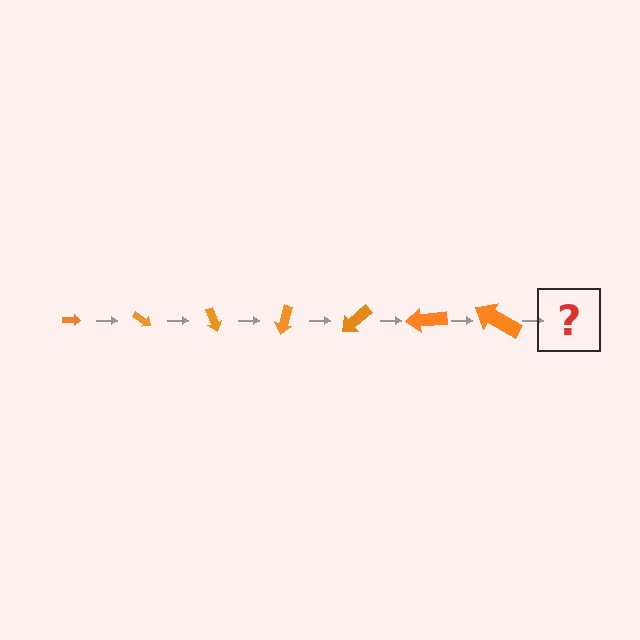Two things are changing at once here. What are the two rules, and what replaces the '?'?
The two rules are that the arrow grows larger each step and it rotates 35 degrees each step. The '?' should be an arrow, larger than the previous one and rotated 245 degrees from the start.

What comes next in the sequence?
The next element should be an arrow, larger than the previous one and rotated 245 degrees from the start.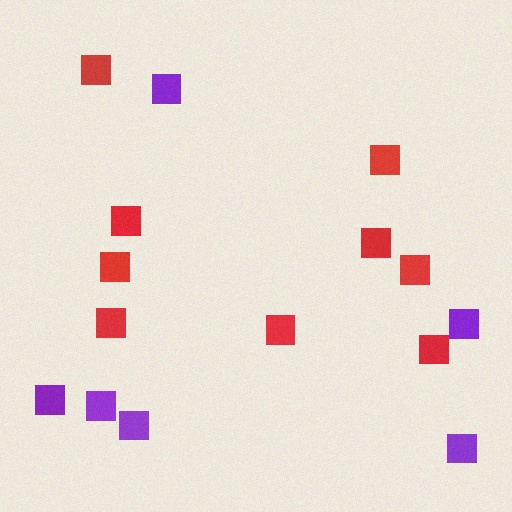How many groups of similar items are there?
There are 2 groups: one group of purple squares (6) and one group of red squares (9).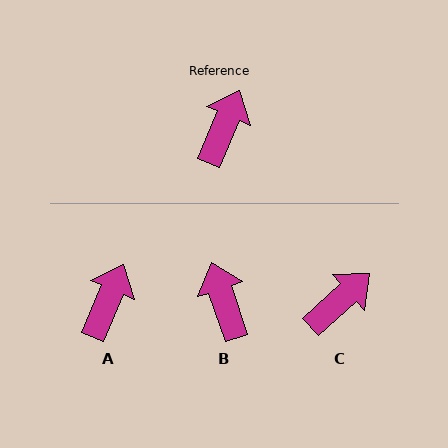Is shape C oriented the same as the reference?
No, it is off by about 24 degrees.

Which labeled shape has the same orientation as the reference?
A.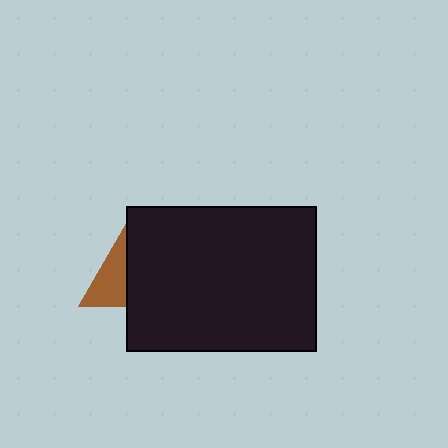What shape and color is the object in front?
The object in front is a black rectangle.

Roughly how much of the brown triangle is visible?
A small part of it is visible (roughly 35%).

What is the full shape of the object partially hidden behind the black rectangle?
The partially hidden object is a brown triangle.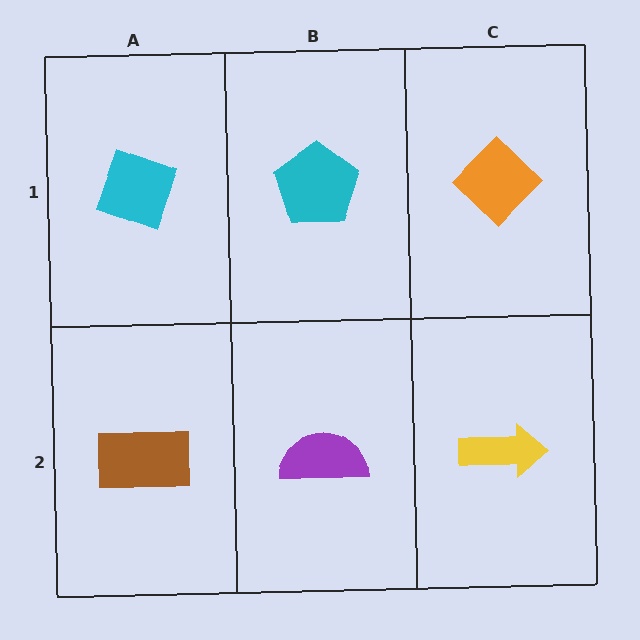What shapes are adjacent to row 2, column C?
An orange diamond (row 1, column C), a purple semicircle (row 2, column B).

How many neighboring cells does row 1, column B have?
3.